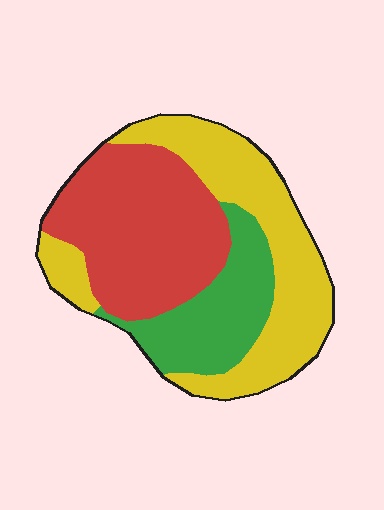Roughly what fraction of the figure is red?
Red takes up about two fifths (2/5) of the figure.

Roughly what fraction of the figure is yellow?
Yellow covers 39% of the figure.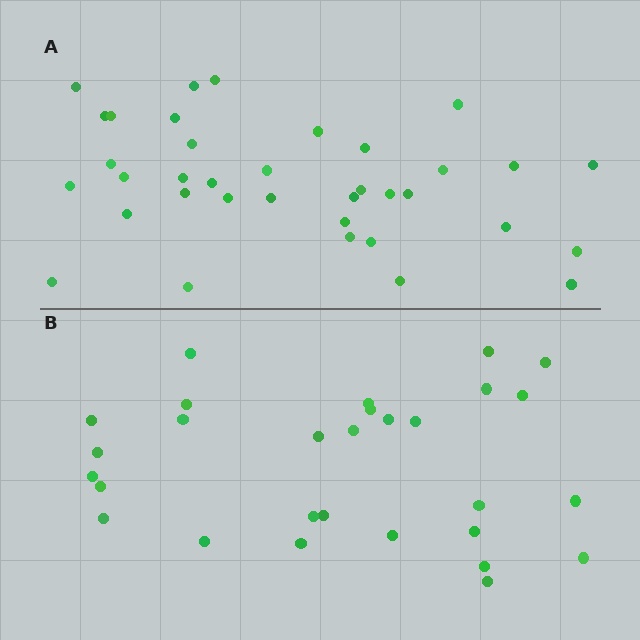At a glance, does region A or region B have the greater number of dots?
Region A (the top region) has more dots.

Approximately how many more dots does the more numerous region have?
Region A has roughly 8 or so more dots than region B.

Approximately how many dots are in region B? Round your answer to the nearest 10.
About 30 dots. (The exact count is 29, which rounds to 30.)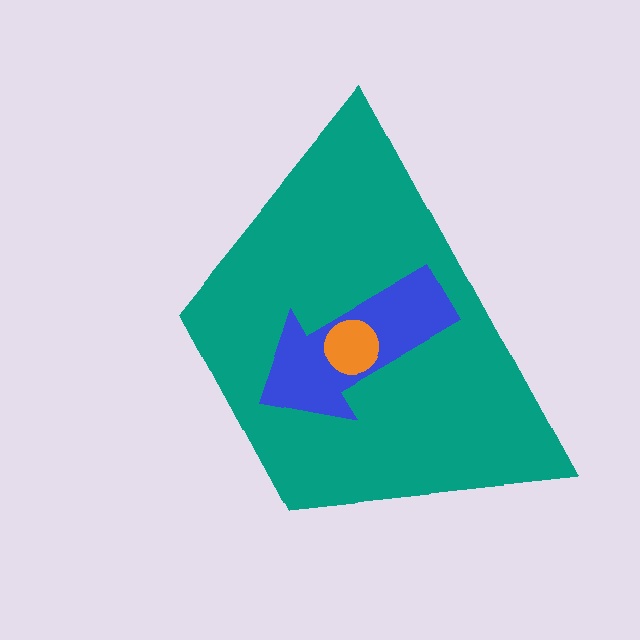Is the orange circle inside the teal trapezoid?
Yes.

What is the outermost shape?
The teal trapezoid.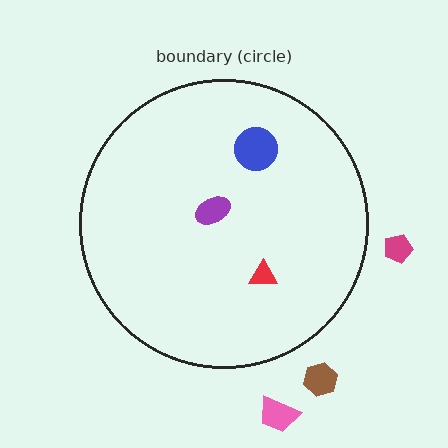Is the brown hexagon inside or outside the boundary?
Outside.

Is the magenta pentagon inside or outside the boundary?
Outside.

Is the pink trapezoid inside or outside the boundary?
Outside.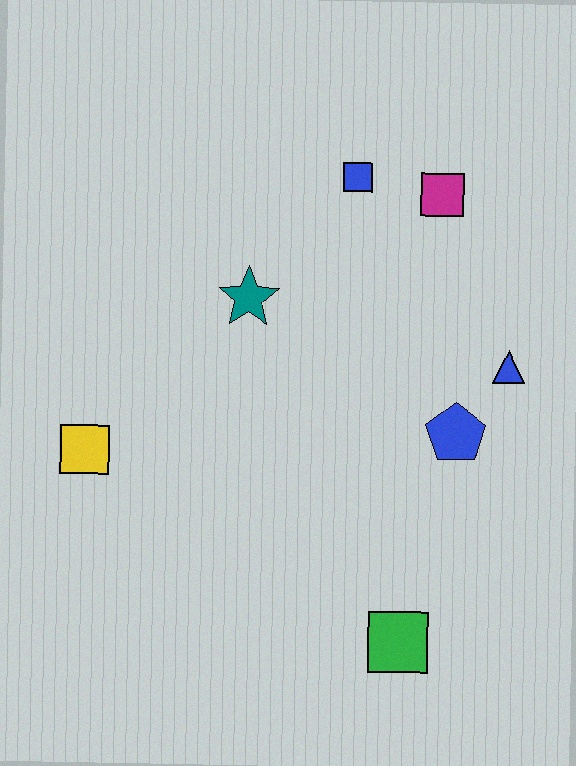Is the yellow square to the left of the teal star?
Yes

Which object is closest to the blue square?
The magenta square is closest to the blue square.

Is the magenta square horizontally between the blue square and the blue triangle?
Yes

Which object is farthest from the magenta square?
The green square is farthest from the magenta square.